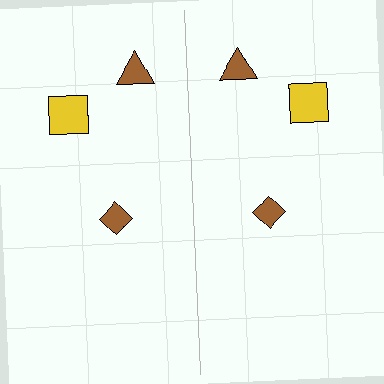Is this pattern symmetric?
Yes, this pattern has bilateral (reflection) symmetry.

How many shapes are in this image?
There are 6 shapes in this image.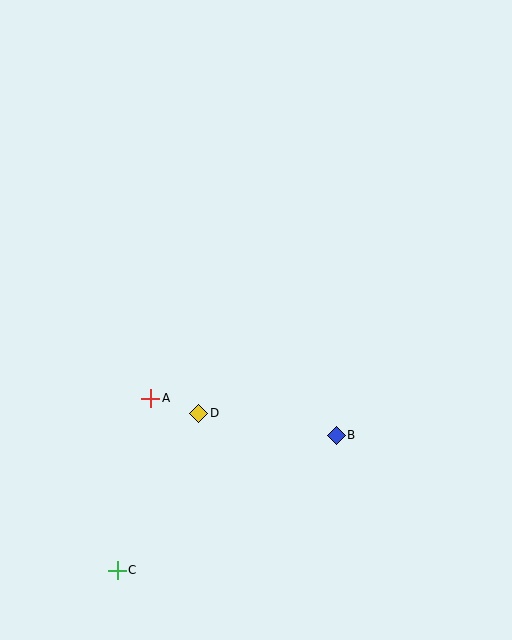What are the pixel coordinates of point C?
Point C is at (117, 570).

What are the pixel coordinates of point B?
Point B is at (336, 435).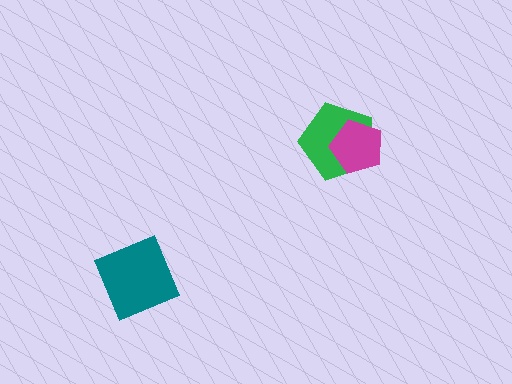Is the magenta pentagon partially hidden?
No, no other shape covers it.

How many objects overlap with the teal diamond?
0 objects overlap with the teal diamond.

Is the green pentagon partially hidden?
Yes, it is partially covered by another shape.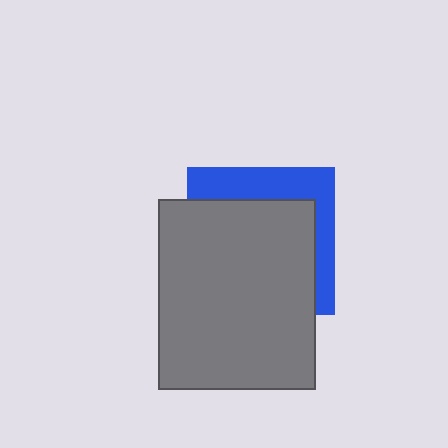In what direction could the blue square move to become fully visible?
The blue square could move toward the upper-right. That would shift it out from behind the gray rectangle entirely.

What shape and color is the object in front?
The object in front is a gray rectangle.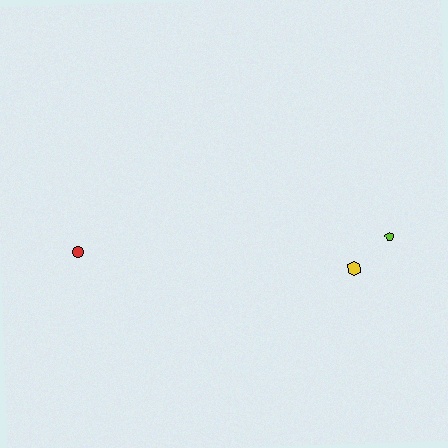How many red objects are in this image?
There is 1 red object.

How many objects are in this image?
There are 3 objects.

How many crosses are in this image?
There are no crosses.